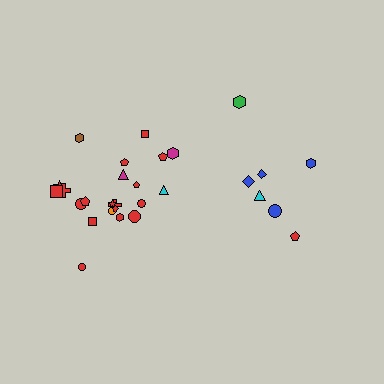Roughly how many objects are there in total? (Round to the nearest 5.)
Roughly 30 objects in total.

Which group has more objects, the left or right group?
The left group.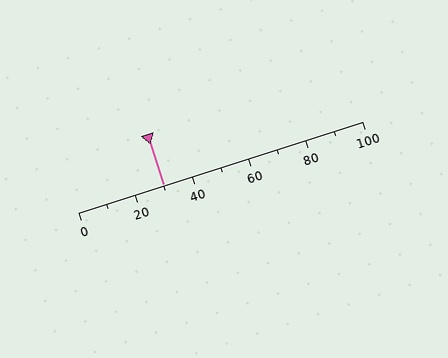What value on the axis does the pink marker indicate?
The marker indicates approximately 30.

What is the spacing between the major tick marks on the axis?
The major ticks are spaced 20 apart.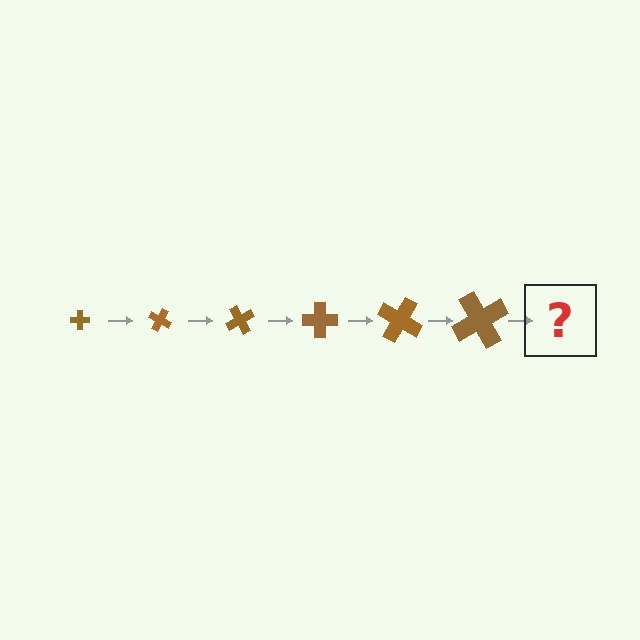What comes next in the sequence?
The next element should be a cross, larger than the previous one and rotated 180 degrees from the start.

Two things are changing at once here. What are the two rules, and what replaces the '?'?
The two rules are that the cross grows larger each step and it rotates 30 degrees each step. The '?' should be a cross, larger than the previous one and rotated 180 degrees from the start.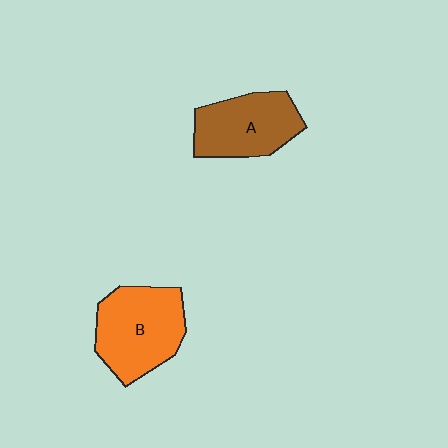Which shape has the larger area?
Shape B (orange).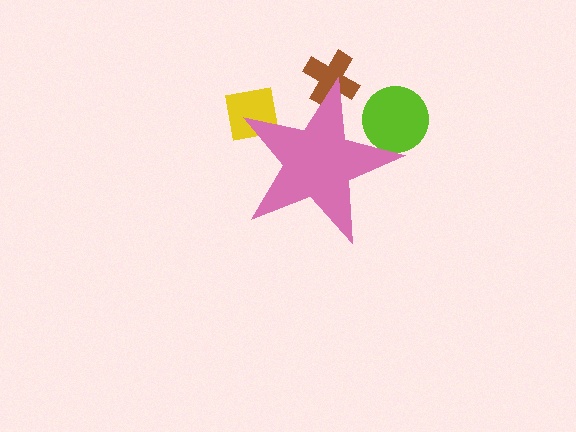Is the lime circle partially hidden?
Yes, the lime circle is partially hidden behind the pink star.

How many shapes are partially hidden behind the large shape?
3 shapes are partially hidden.